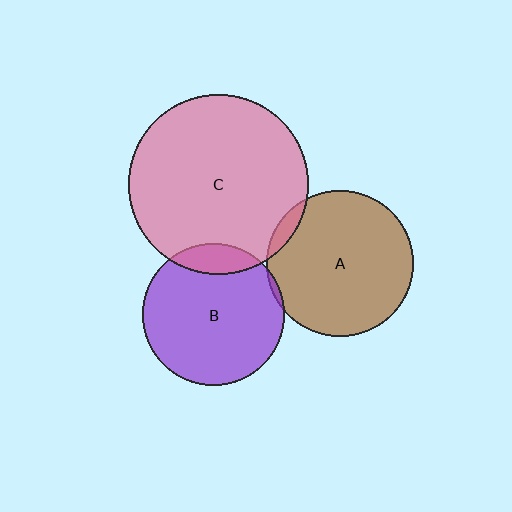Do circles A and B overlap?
Yes.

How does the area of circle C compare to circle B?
Approximately 1.6 times.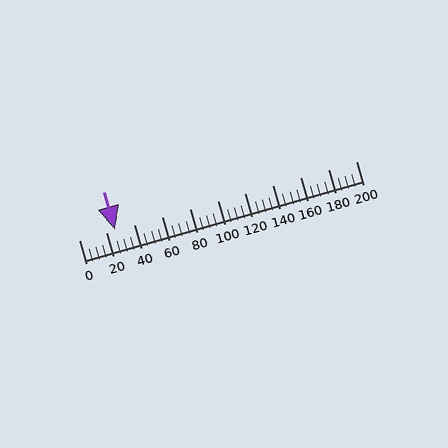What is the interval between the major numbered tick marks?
The major tick marks are spaced 20 units apart.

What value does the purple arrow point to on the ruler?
The purple arrow points to approximately 26.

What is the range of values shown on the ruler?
The ruler shows values from 0 to 200.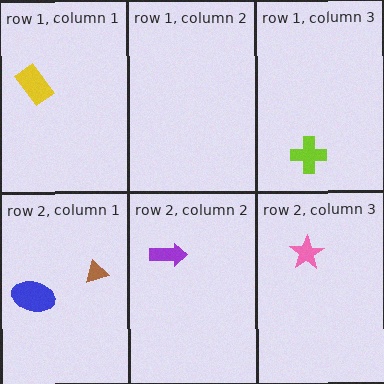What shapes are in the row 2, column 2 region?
The purple arrow.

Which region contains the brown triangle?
The row 2, column 1 region.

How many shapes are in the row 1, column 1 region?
1.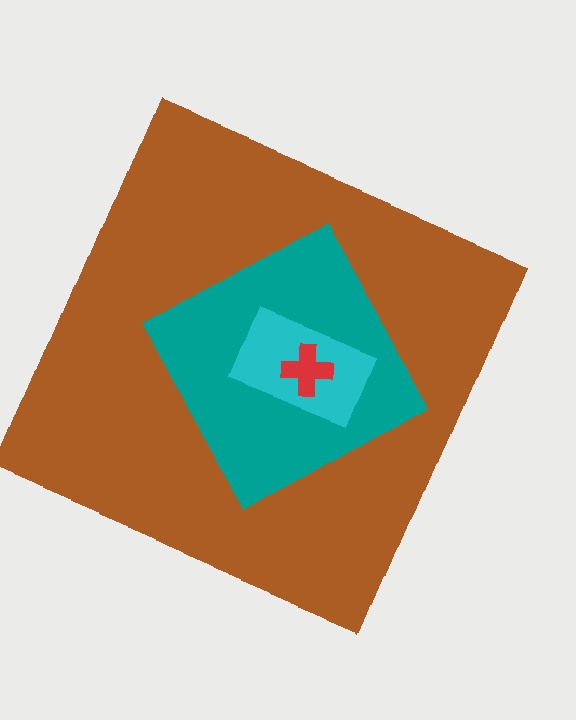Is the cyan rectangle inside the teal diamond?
Yes.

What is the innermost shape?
The red cross.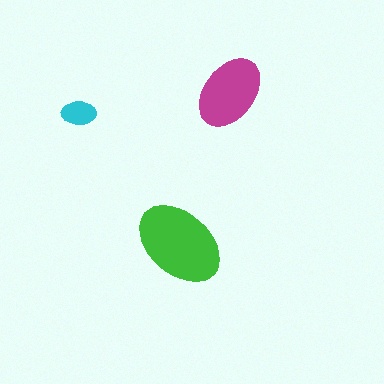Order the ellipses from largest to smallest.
the green one, the magenta one, the cyan one.